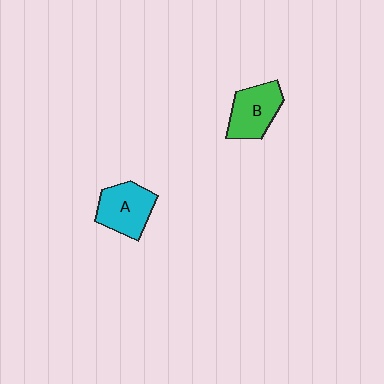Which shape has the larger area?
Shape A (cyan).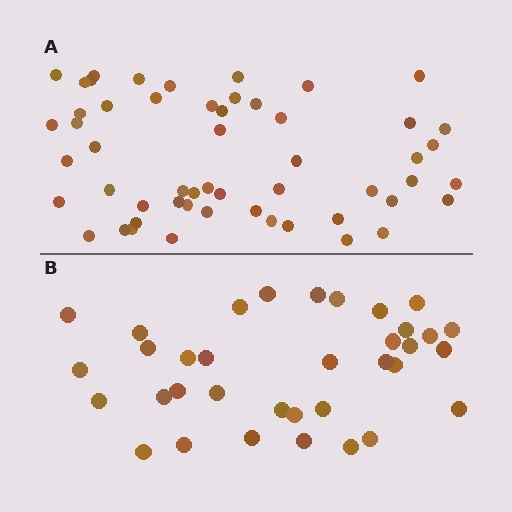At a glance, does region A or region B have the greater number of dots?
Region A (the top region) has more dots.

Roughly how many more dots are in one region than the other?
Region A has approximately 20 more dots than region B.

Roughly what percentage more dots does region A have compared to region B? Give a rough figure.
About 55% more.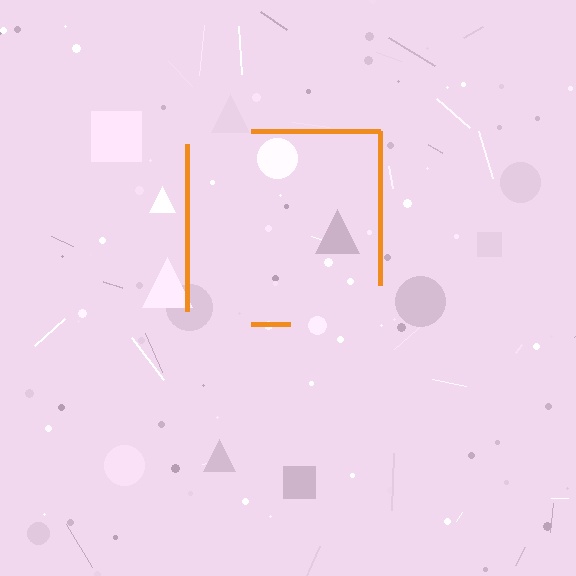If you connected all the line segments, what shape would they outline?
They would outline a square.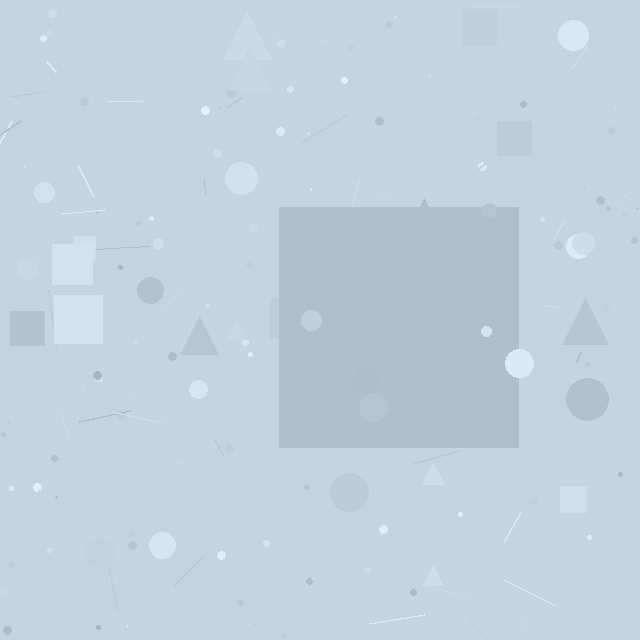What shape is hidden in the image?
A square is hidden in the image.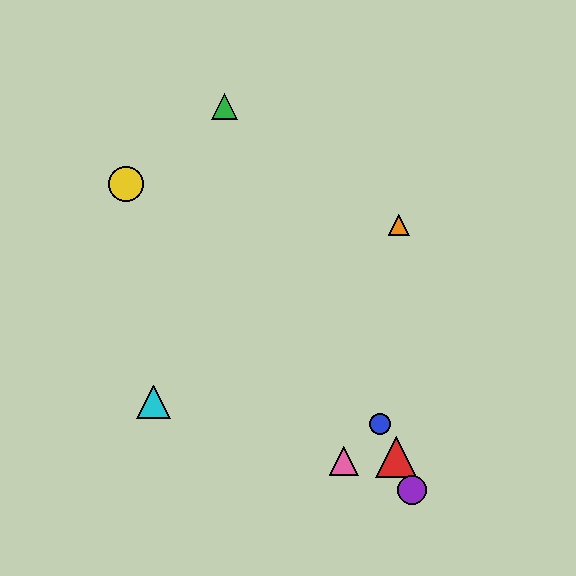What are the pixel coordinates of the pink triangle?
The pink triangle is at (344, 461).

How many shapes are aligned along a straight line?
4 shapes (the red triangle, the blue circle, the green triangle, the purple circle) are aligned along a straight line.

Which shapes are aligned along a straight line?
The red triangle, the blue circle, the green triangle, the purple circle are aligned along a straight line.